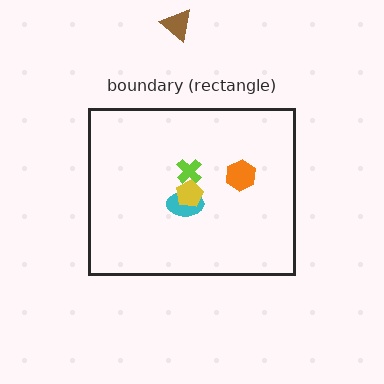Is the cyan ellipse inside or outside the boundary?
Inside.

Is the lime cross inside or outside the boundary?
Inside.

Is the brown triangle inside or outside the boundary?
Outside.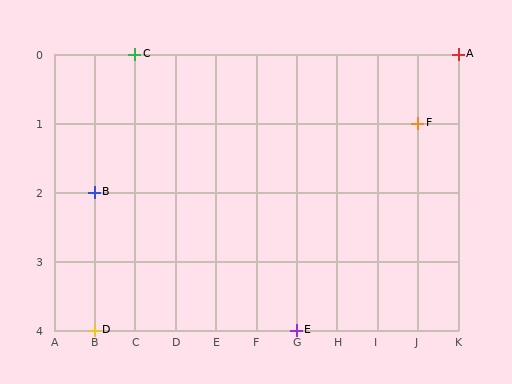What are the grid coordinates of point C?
Point C is at grid coordinates (C, 0).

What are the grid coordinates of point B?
Point B is at grid coordinates (B, 2).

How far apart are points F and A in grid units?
Points F and A are 1 column and 1 row apart (about 1.4 grid units diagonally).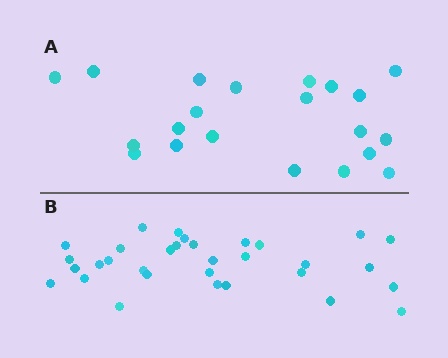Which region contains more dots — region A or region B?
Region B (the bottom region) has more dots.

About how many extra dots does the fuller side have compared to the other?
Region B has roughly 12 or so more dots than region A.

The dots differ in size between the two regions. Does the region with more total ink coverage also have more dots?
No. Region A has more total ink coverage because its dots are larger, but region B actually contains more individual dots. Total area can be misleading — the number of items is what matters here.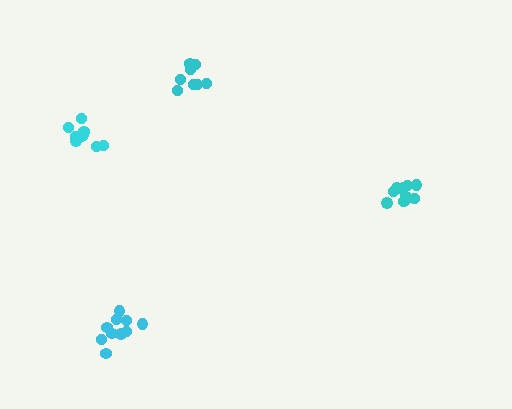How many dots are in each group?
Group 1: 11 dots, Group 2: 9 dots, Group 3: 10 dots, Group 4: 8 dots (38 total).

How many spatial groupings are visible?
There are 4 spatial groupings.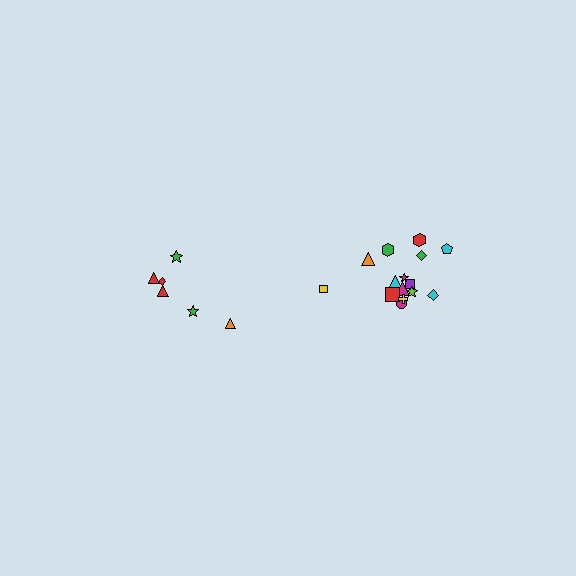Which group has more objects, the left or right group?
The right group.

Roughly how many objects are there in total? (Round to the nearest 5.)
Roughly 20 objects in total.